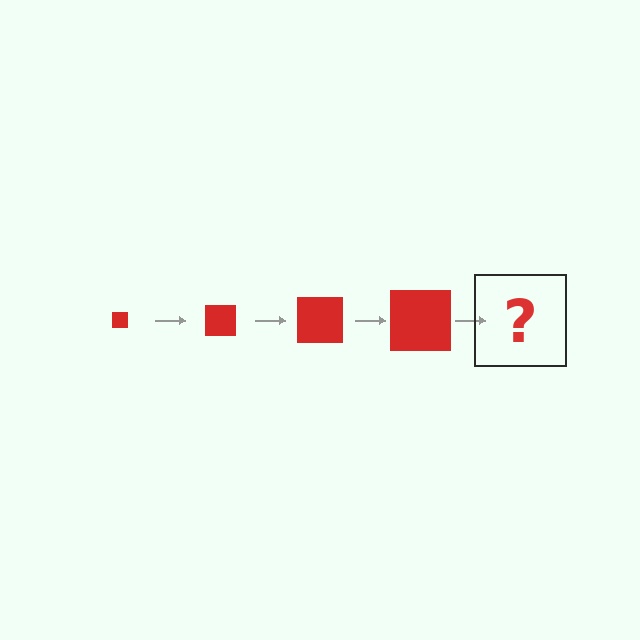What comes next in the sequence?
The next element should be a red square, larger than the previous one.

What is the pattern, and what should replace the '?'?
The pattern is that the square gets progressively larger each step. The '?' should be a red square, larger than the previous one.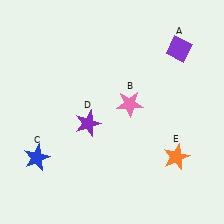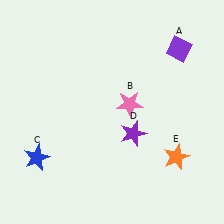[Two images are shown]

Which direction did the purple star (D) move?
The purple star (D) moved right.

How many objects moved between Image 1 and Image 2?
1 object moved between the two images.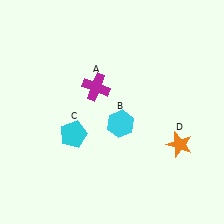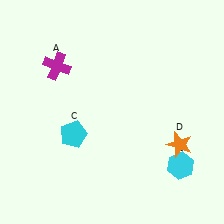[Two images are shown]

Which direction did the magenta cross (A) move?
The magenta cross (A) moved left.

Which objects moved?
The objects that moved are: the magenta cross (A), the cyan hexagon (B).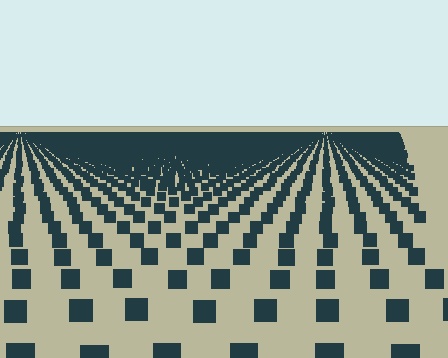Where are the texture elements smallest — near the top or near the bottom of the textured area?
Near the top.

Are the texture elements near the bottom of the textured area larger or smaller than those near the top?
Larger. Near the bottom, elements are closer to the viewer and appear at a bigger on-screen size.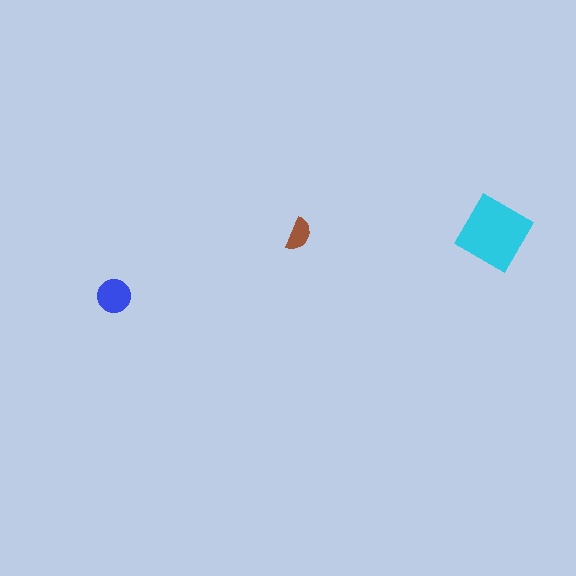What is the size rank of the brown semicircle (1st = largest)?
3rd.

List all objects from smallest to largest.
The brown semicircle, the blue circle, the cyan square.